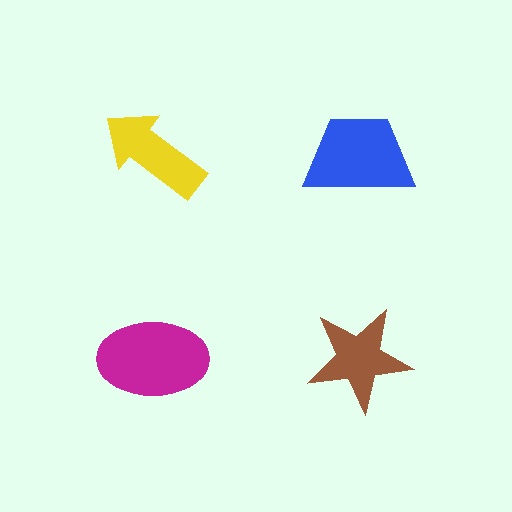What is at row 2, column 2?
A brown star.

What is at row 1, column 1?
A yellow arrow.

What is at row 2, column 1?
A magenta ellipse.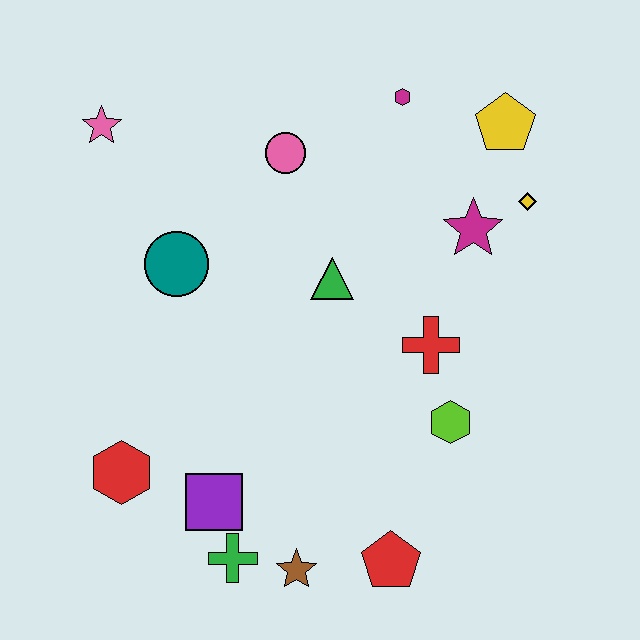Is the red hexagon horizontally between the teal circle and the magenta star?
No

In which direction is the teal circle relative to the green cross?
The teal circle is above the green cross.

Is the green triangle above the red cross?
Yes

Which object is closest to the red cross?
The lime hexagon is closest to the red cross.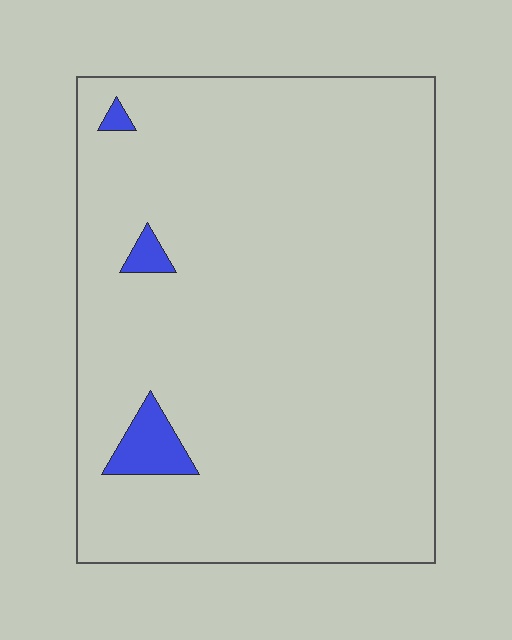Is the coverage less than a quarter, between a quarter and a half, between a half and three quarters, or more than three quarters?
Less than a quarter.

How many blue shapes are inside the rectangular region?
3.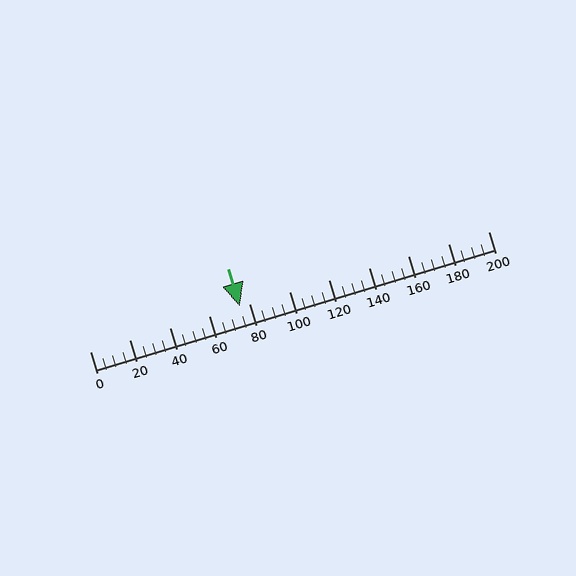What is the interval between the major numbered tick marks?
The major tick marks are spaced 20 units apart.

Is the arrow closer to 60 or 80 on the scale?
The arrow is closer to 80.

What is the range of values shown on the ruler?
The ruler shows values from 0 to 200.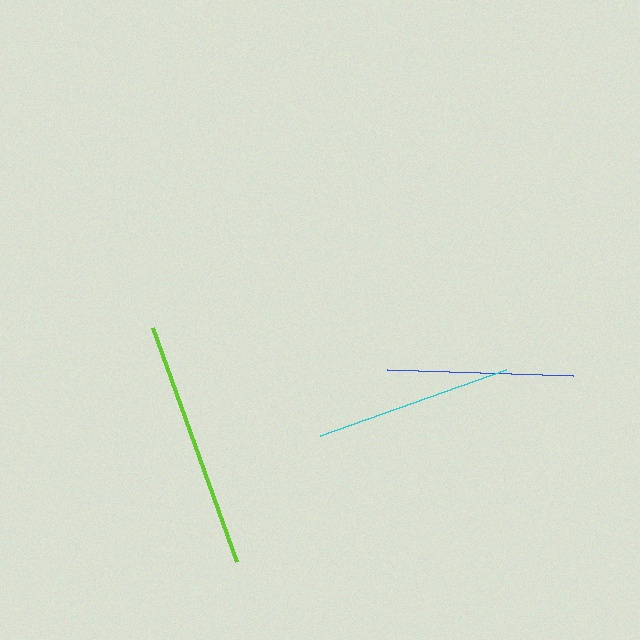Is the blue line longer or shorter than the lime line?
The lime line is longer than the blue line.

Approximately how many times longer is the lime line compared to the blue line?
The lime line is approximately 1.3 times the length of the blue line.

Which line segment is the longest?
The lime line is the longest at approximately 249 pixels.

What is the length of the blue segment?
The blue segment is approximately 186 pixels long.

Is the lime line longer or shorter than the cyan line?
The lime line is longer than the cyan line.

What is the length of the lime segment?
The lime segment is approximately 249 pixels long.